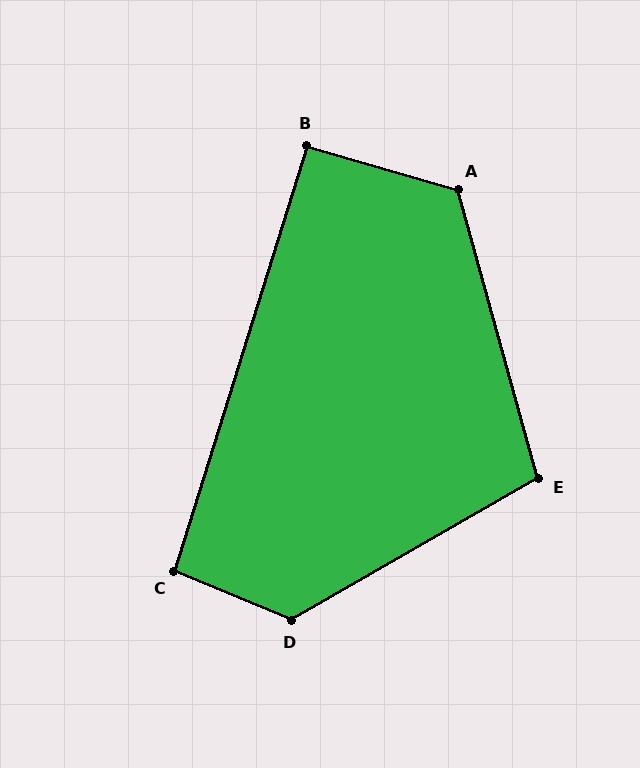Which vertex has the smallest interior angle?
B, at approximately 91 degrees.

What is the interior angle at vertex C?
Approximately 95 degrees (obtuse).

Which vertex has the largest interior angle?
D, at approximately 128 degrees.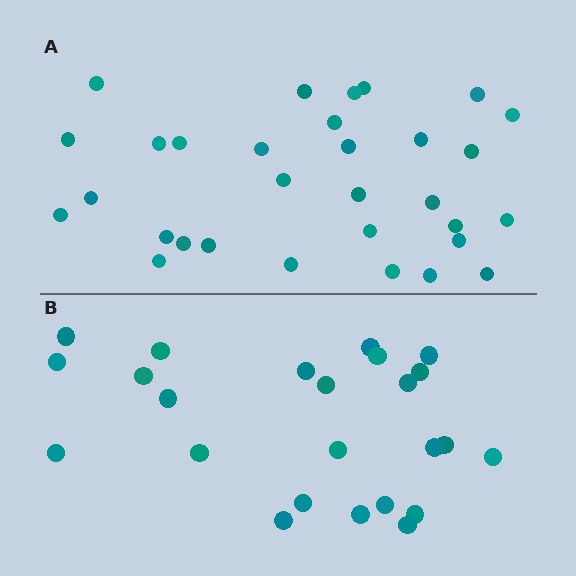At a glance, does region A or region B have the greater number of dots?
Region A (the top region) has more dots.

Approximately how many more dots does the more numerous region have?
Region A has roughly 8 or so more dots than region B.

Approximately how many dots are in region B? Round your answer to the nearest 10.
About 20 dots. (The exact count is 24, which rounds to 20.)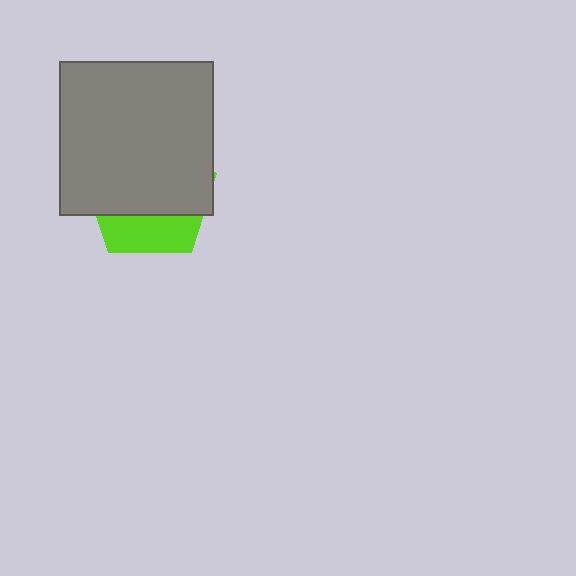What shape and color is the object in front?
The object in front is a gray square.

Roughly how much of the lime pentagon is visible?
A small part of it is visible (roughly 30%).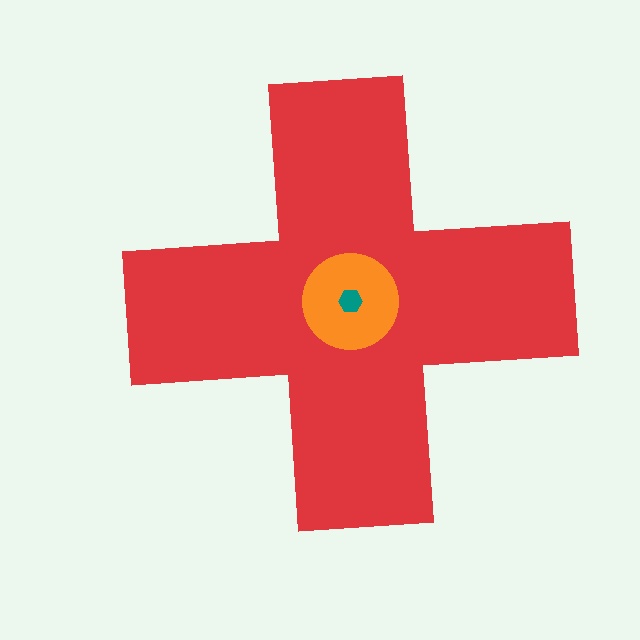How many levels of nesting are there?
3.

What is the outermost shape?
The red cross.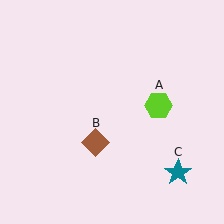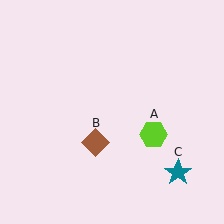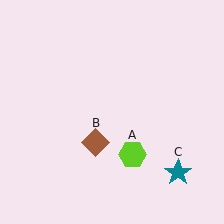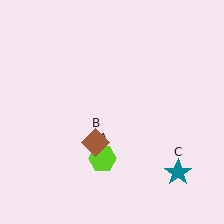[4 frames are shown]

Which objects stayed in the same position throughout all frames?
Brown diamond (object B) and teal star (object C) remained stationary.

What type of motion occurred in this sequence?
The lime hexagon (object A) rotated clockwise around the center of the scene.